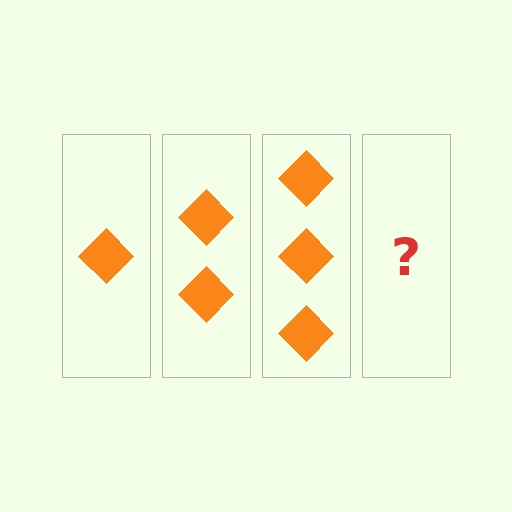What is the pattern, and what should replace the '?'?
The pattern is that each step adds one more diamond. The '?' should be 4 diamonds.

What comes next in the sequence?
The next element should be 4 diamonds.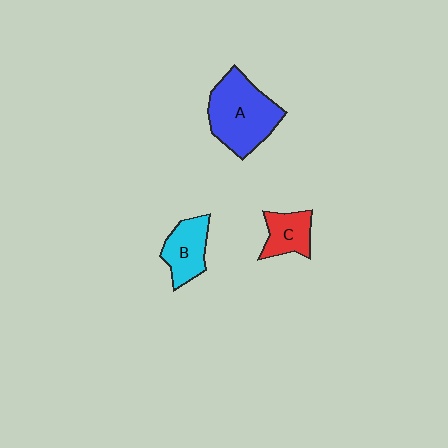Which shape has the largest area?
Shape A (blue).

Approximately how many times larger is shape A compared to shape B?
Approximately 1.8 times.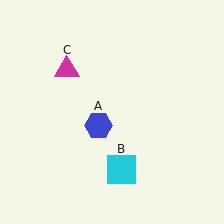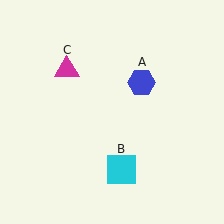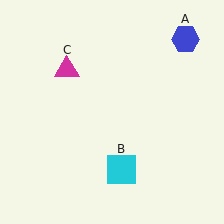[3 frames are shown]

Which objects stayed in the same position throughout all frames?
Cyan square (object B) and magenta triangle (object C) remained stationary.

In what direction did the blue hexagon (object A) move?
The blue hexagon (object A) moved up and to the right.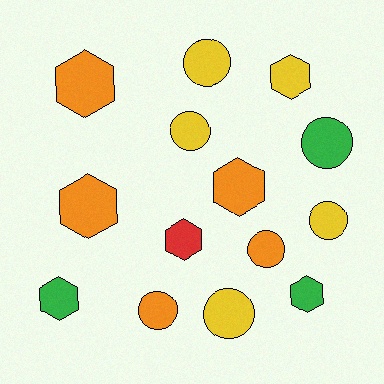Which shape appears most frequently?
Circle, with 7 objects.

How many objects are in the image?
There are 14 objects.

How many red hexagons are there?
There is 1 red hexagon.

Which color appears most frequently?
Orange, with 5 objects.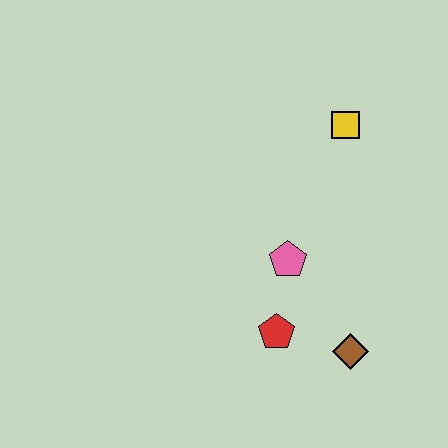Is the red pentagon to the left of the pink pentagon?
Yes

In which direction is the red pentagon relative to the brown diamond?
The red pentagon is to the left of the brown diamond.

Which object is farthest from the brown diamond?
The yellow square is farthest from the brown diamond.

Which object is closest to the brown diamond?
The red pentagon is closest to the brown diamond.